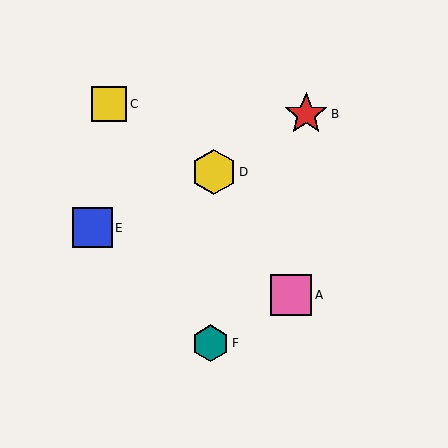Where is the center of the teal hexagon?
The center of the teal hexagon is at (211, 343).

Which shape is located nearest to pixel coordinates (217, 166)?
The yellow hexagon (labeled D) at (214, 172) is nearest to that location.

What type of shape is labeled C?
Shape C is a yellow square.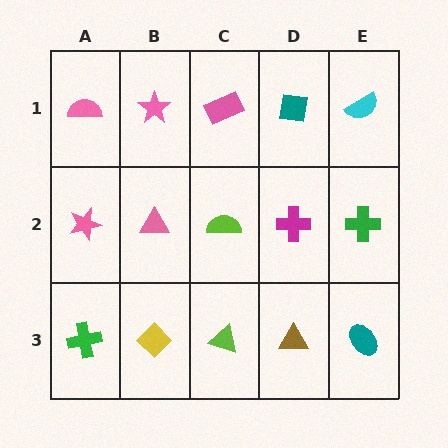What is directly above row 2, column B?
A pink star.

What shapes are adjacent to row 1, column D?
A magenta cross (row 2, column D), a pink rectangle (row 1, column C), a cyan semicircle (row 1, column E).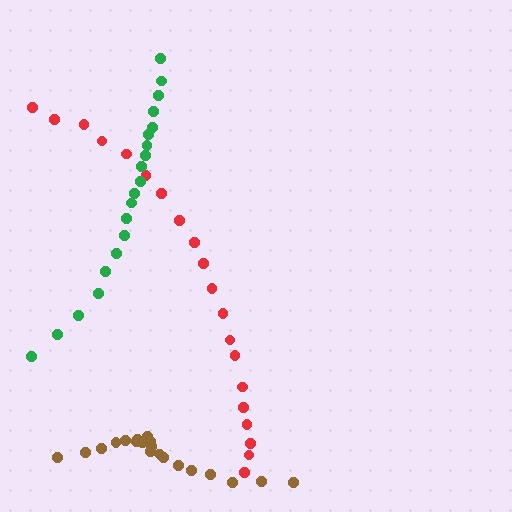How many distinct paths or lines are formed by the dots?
There are 3 distinct paths.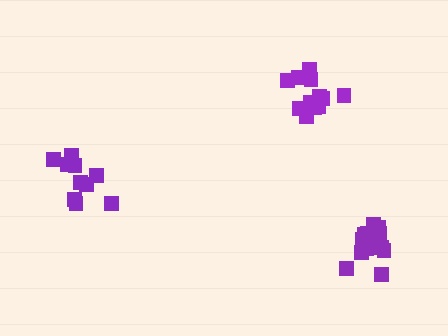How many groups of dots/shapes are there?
There are 3 groups.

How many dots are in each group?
Group 1: 13 dots, Group 2: 12 dots, Group 3: 10 dots (35 total).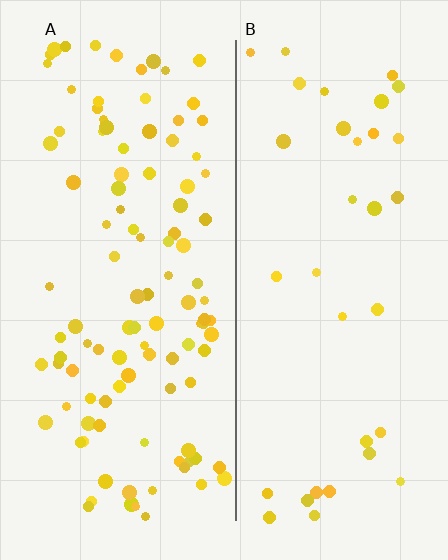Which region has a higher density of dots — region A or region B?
A (the left).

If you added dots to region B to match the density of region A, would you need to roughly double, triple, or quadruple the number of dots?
Approximately triple.